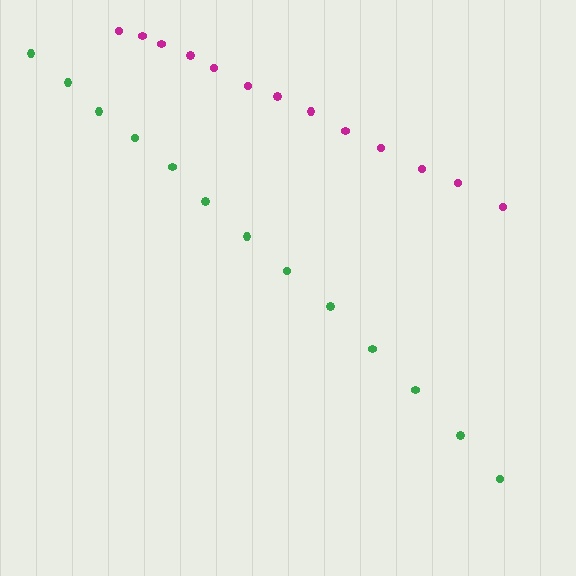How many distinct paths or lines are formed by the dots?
There are 2 distinct paths.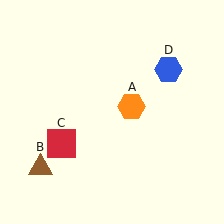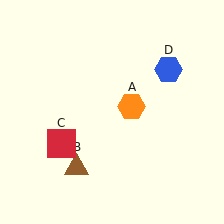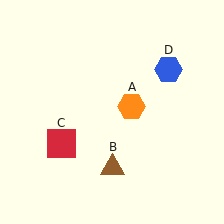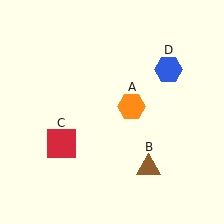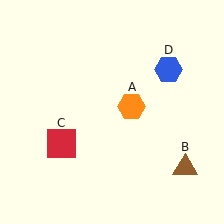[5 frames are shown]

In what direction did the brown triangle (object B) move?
The brown triangle (object B) moved right.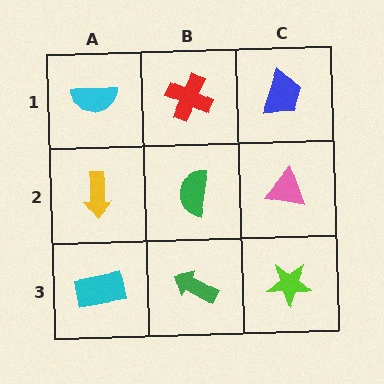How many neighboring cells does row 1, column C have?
2.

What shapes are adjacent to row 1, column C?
A pink triangle (row 2, column C), a red cross (row 1, column B).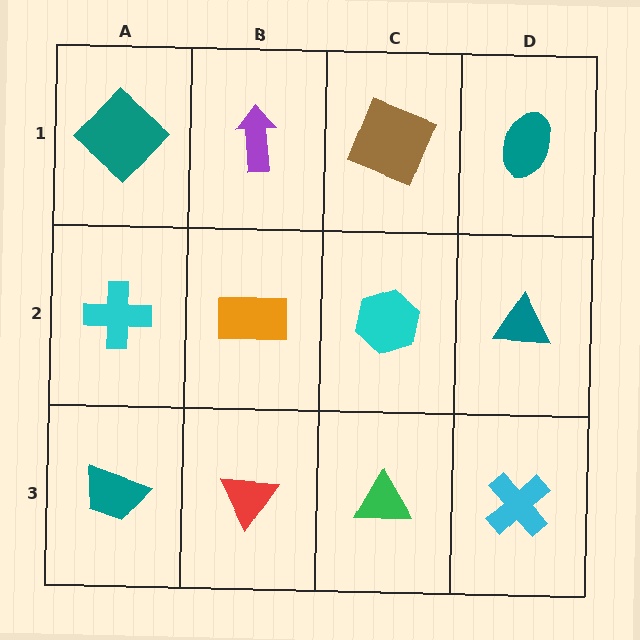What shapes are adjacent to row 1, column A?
A cyan cross (row 2, column A), a purple arrow (row 1, column B).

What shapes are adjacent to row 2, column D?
A teal ellipse (row 1, column D), a cyan cross (row 3, column D), a cyan hexagon (row 2, column C).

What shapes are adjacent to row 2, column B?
A purple arrow (row 1, column B), a red triangle (row 3, column B), a cyan cross (row 2, column A), a cyan hexagon (row 2, column C).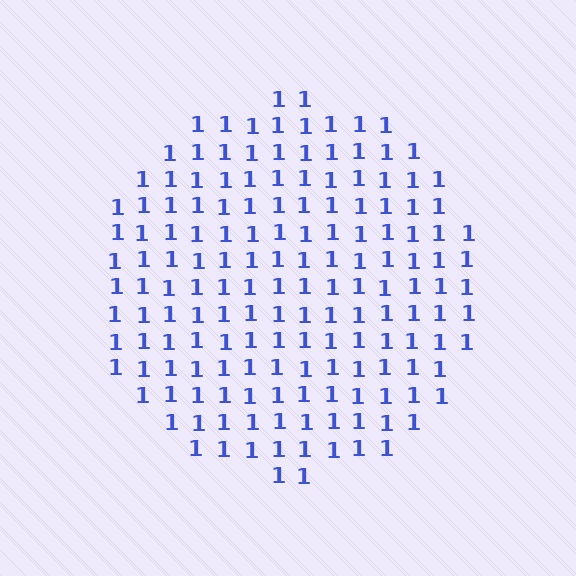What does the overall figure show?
The overall figure shows a circle.